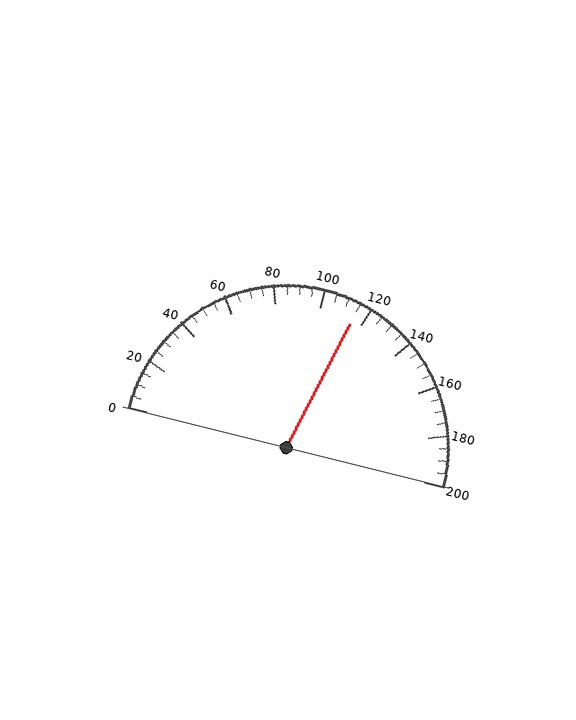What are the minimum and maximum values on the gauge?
The gauge ranges from 0 to 200.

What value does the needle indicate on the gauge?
The needle indicates approximately 115.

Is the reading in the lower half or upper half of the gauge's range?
The reading is in the upper half of the range (0 to 200).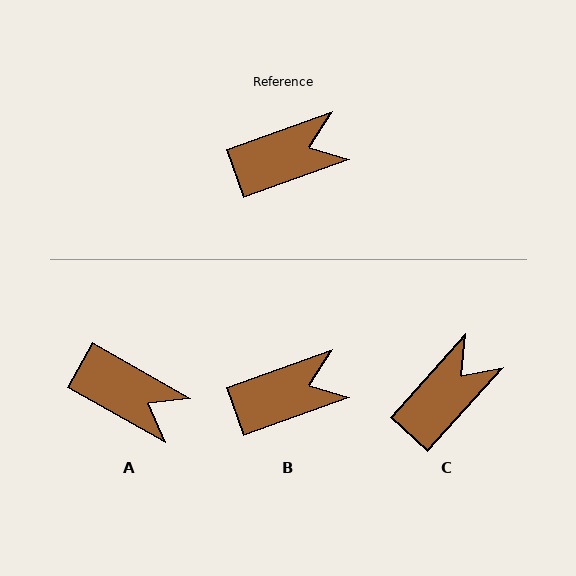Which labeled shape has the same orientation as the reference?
B.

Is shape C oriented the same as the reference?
No, it is off by about 28 degrees.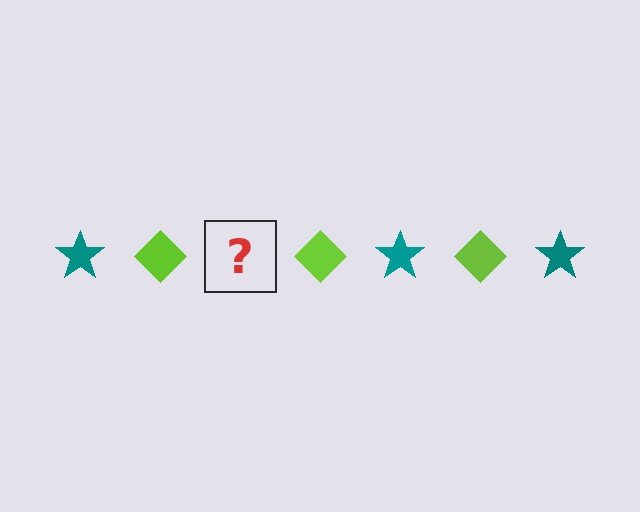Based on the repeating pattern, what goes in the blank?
The blank should be a teal star.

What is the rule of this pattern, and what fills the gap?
The rule is that the pattern alternates between teal star and lime diamond. The gap should be filled with a teal star.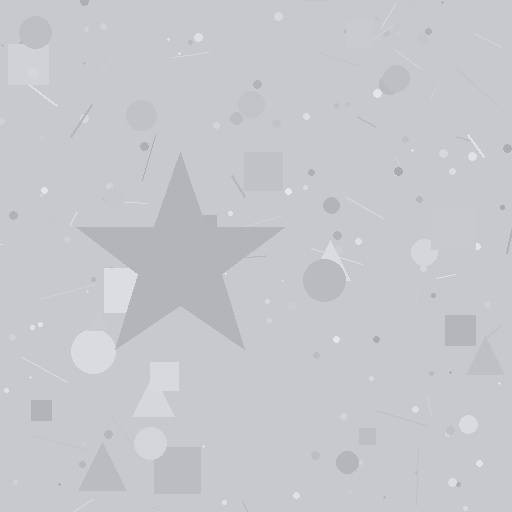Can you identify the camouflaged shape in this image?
The camouflaged shape is a star.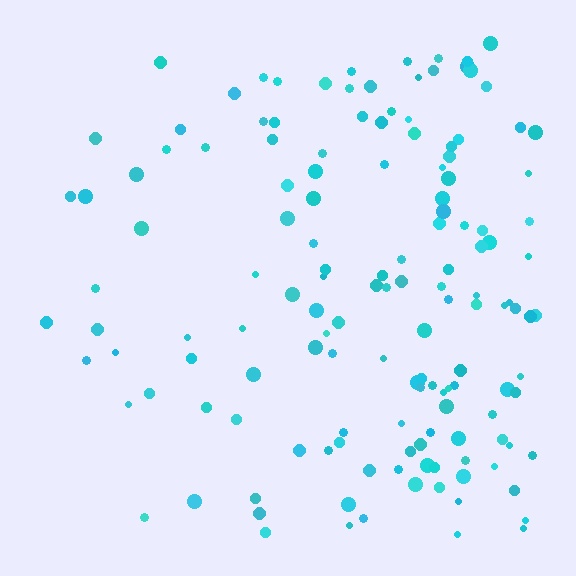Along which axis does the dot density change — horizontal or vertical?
Horizontal.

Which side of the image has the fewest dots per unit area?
The left.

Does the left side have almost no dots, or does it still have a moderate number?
Still a moderate number, just noticeably fewer than the right.